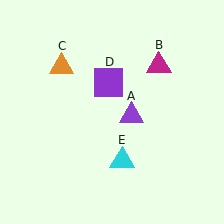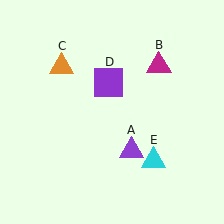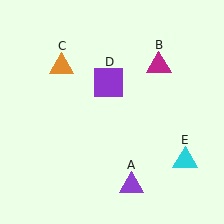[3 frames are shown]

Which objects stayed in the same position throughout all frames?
Magenta triangle (object B) and orange triangle (object C) and purple square (object D) remained stationary.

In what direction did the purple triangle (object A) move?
The purple triangle (object A) moved down.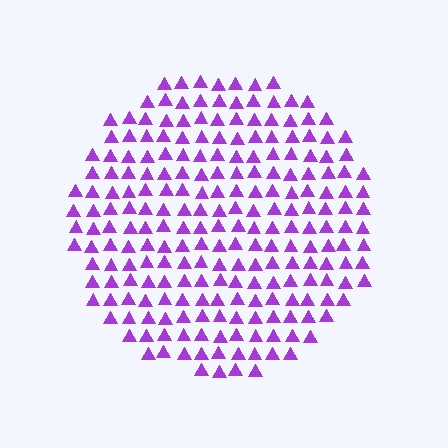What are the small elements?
The small elements are triangles.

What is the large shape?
The large shape is a circle.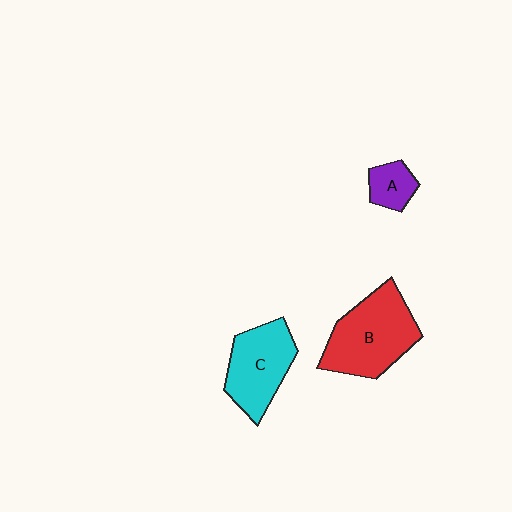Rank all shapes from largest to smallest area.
From largest to smallest: B (red), C (cyan), A (purple).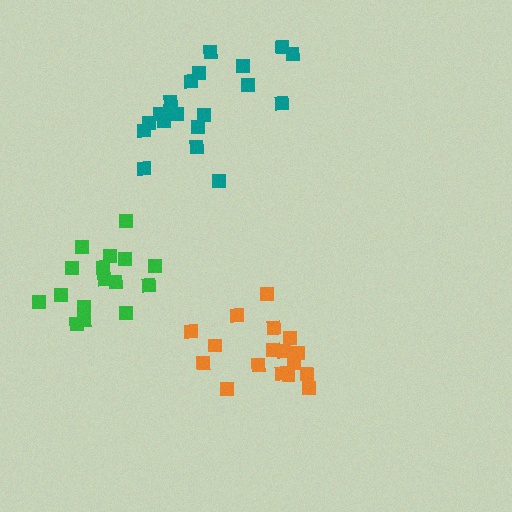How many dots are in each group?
Group 1: 16 dots, Group 2: 17 dots, Group 3: 20 dots (53 total).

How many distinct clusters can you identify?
There are 3 distinct clusters.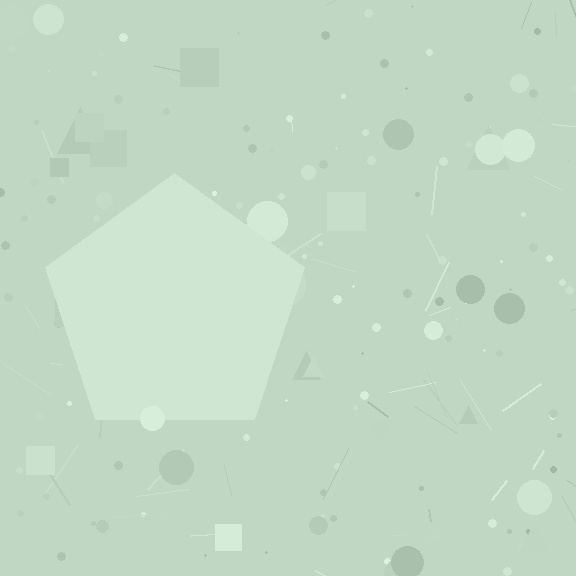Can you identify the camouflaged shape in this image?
The camouflaged shape is a pentagon.